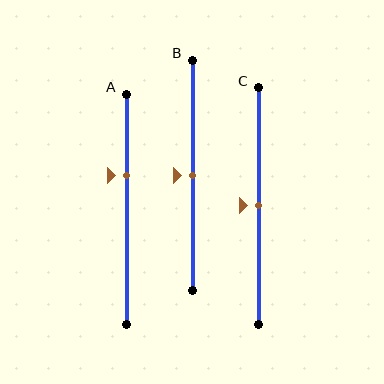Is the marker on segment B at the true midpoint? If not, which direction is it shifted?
Yes, the marker on segment B is at the true midpoint.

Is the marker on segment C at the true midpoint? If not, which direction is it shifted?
Yes, the marker on segment C is at the true midpoint.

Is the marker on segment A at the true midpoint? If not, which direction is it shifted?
No, the marker on segment A is shifted upward by about 15% of the segment length.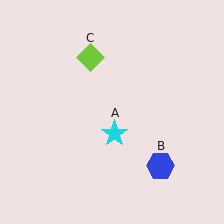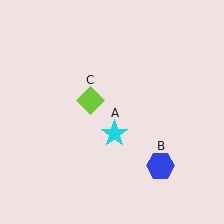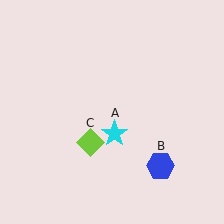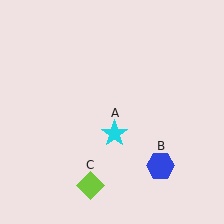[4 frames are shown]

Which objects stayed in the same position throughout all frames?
Cyan star (object A) and blue hexagon (object B) remained stationary.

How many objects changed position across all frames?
1 object changed position: lime diamond (object C).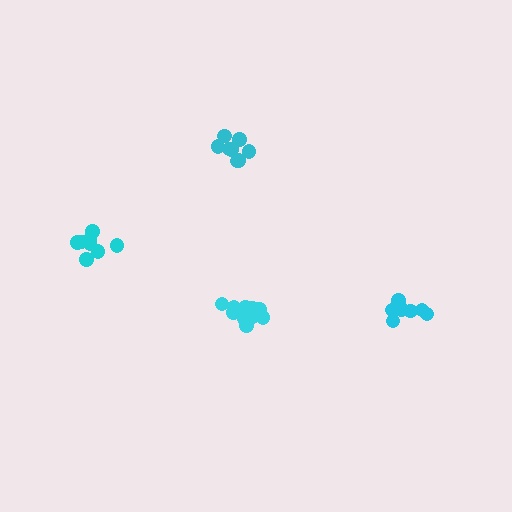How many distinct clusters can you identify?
There are 4 distinct clusters.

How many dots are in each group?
Group 1: 7 dots, Group 2: 10 dots, Group 3: 8 dots, Group 4: 8 dots (33 total).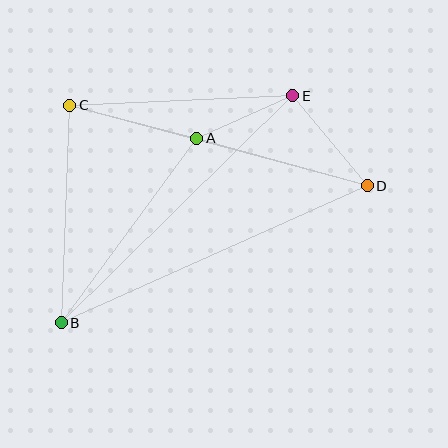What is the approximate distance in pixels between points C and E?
The distance between C and E is approximately 223 pixels.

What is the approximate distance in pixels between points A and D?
The distance between A and D is approximately 177 pixels.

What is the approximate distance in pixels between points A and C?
The distance between A and C is approximately 131 pixels.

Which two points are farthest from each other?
Points B and D are farthest from each other.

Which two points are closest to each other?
Points A and E are closest to each other.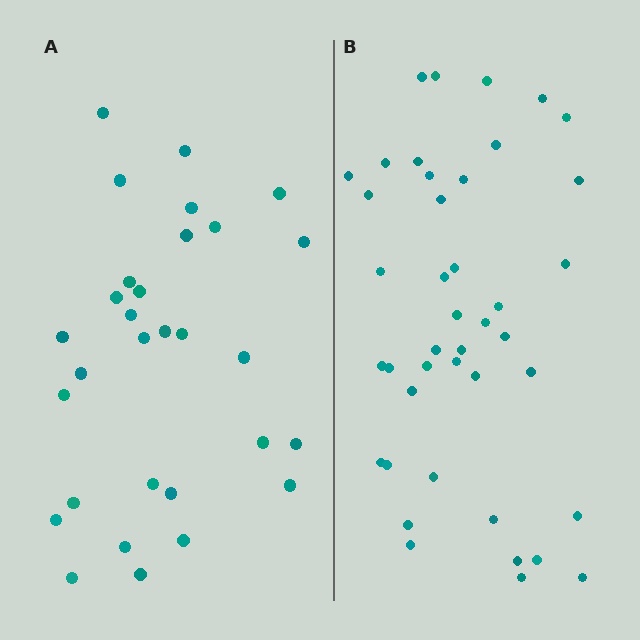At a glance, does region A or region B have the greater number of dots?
Region B (the right region) has more dots.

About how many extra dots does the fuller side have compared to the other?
Region B has roughly 12 or so more dots than region A.